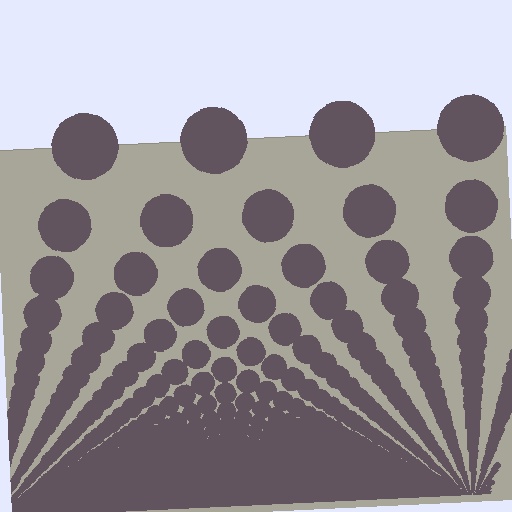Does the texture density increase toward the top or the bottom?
Density increases toward the bottom.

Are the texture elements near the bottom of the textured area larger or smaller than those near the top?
Smaller. The gradient is inverted — elements near the bottom are smaller and denser.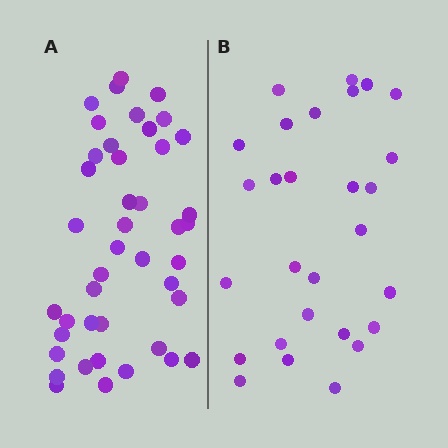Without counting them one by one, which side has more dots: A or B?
Region A (the left region) has more dots.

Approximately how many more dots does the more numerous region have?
Region A has approximately 15 more dots than region B.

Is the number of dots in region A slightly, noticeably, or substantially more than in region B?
Region A has substantially more. The ratio is roughly 1.5 to 1.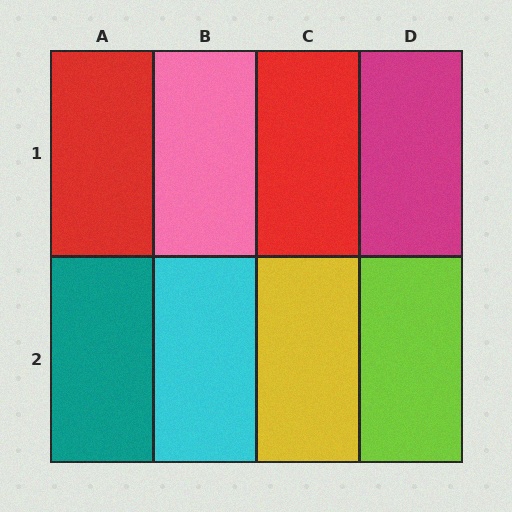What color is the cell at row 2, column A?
Teal.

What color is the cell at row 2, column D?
Lime.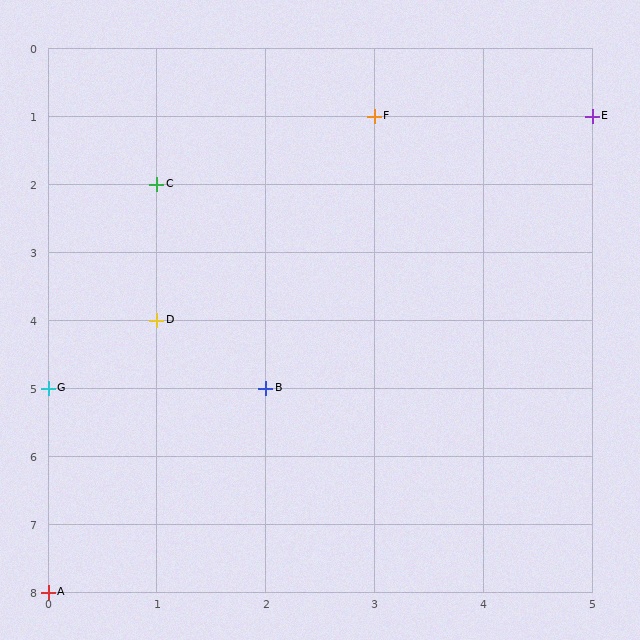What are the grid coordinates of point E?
Point E is at grid coordinates (5, 1).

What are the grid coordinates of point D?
Point D is at grid coordinates (1, 4).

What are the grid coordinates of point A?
Point A is at grid coordinates (0, 8).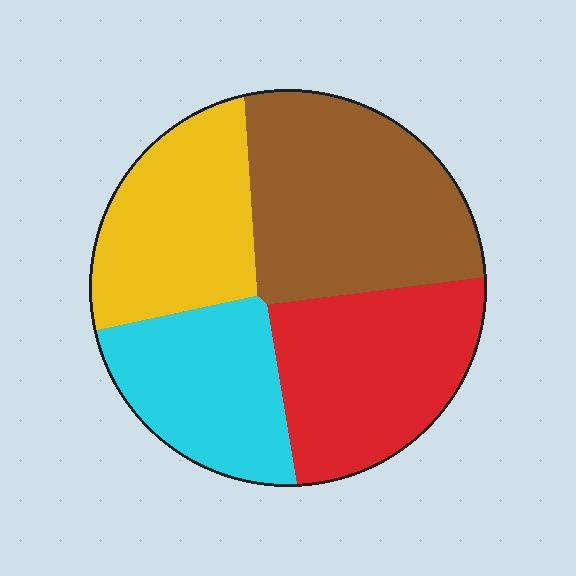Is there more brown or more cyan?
Brown.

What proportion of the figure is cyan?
Cyan covers 20% of the figure.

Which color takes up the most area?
Brown, at roughly 30%.